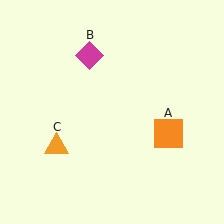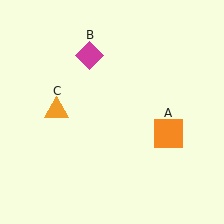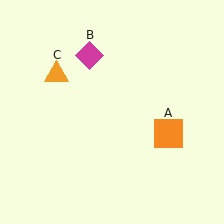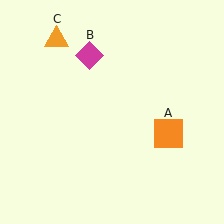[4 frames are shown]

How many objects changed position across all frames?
1 object changed position: orange triangle (object C).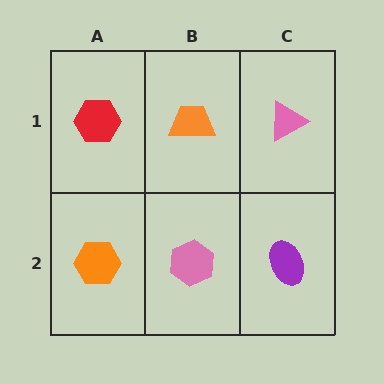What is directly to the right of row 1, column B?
A pink triangle.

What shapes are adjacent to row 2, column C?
A pink triangle (row 1, column C), a pink hexagon (row 2, column B).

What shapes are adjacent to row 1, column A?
An orange hexagon (row 2, column A), an orange trapezoid (row 1, column B).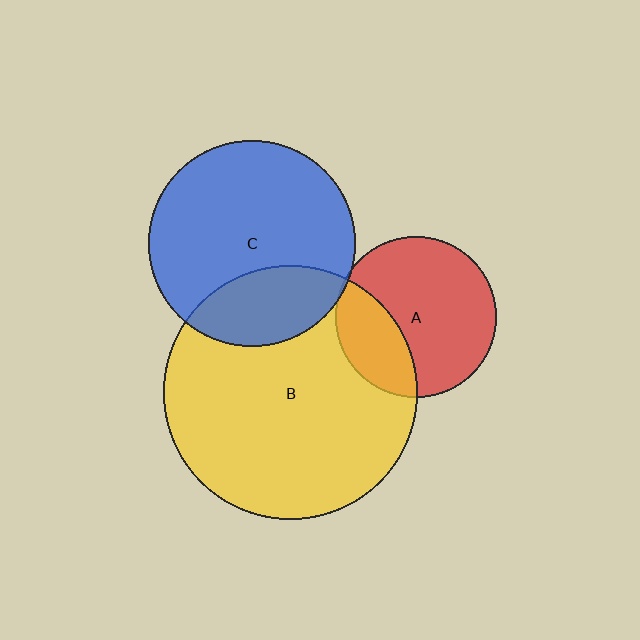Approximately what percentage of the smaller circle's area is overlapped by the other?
Approximately 5%.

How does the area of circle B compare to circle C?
Approximately 1.5 times.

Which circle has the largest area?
Circle B (yellow).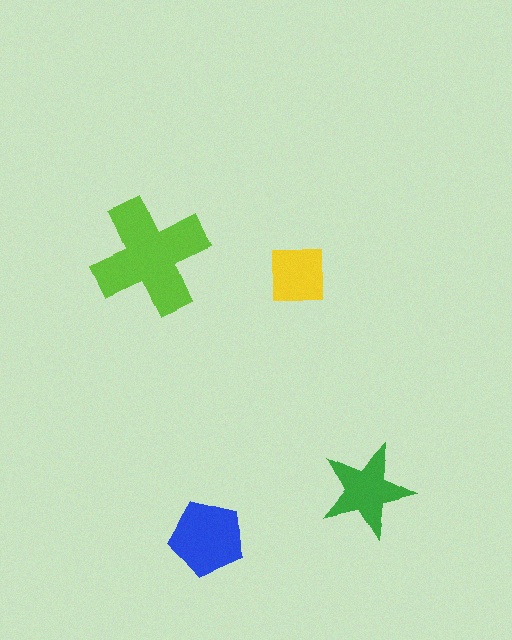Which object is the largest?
The lime cross.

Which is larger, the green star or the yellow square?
The green star.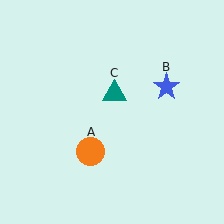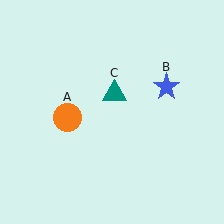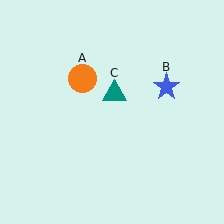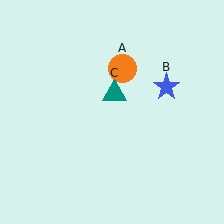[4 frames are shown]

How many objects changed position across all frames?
1 object changed position: orange circle (object A).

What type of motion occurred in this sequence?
The orange circle (object A) rotated clockwise around the center of the scene.